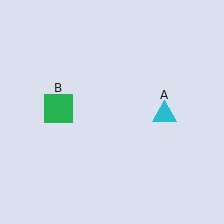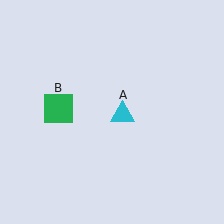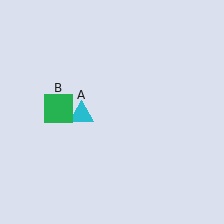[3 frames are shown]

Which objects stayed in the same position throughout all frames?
Green square (object B) remained stationary.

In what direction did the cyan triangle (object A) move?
The cyan triangle (object A) moved left.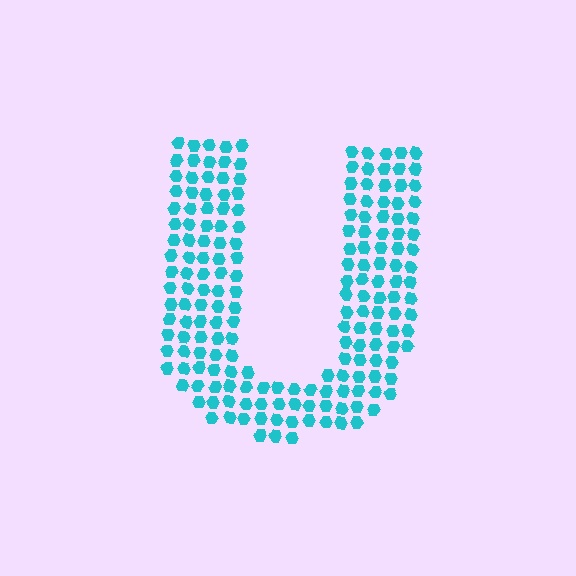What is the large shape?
The large shape is the letter U.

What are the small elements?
The small elements are hexagons.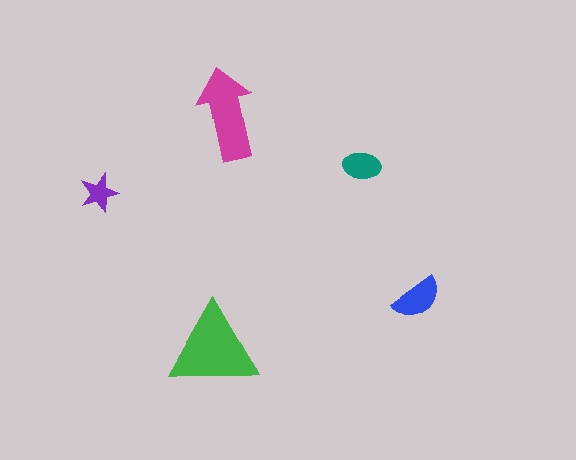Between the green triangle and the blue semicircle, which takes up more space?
The green triangle.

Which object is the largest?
The green triangle.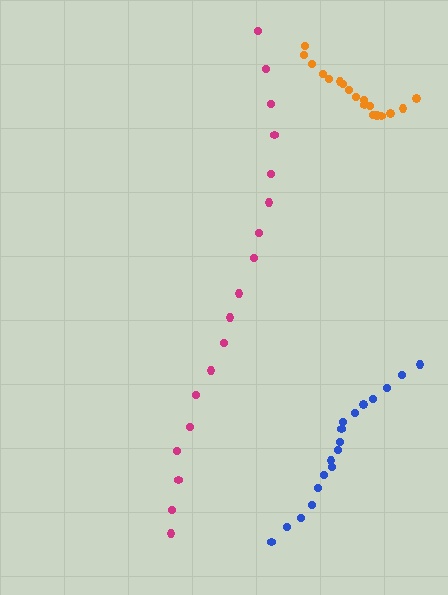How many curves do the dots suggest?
There are 3 distinct paths.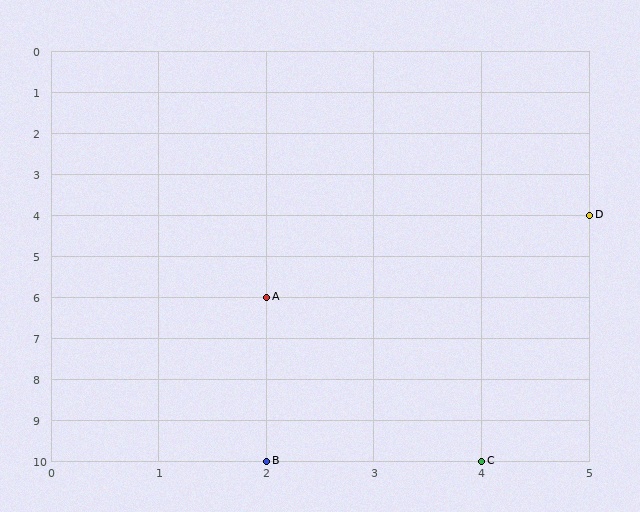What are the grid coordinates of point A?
Point A is at grid coordinates (2, 6).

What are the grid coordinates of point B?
Point B is at grid coordinates (2, 10).